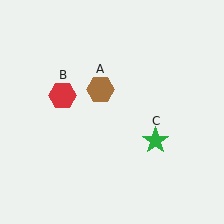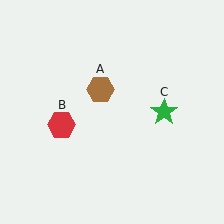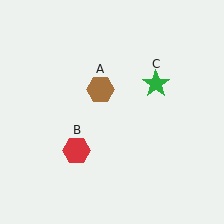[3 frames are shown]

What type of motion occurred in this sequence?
The red hexagon (object B), green star (object C) rotated counterclockwise around the center of the scene.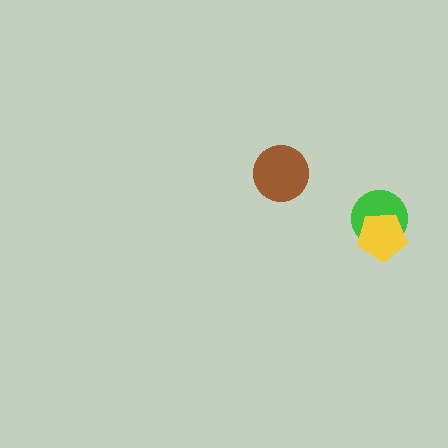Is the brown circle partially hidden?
No, no other shape covers it.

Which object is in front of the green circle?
The yellow pentagon is in front of the green circle.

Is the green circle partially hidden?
Yes, it is partially covered by another shape.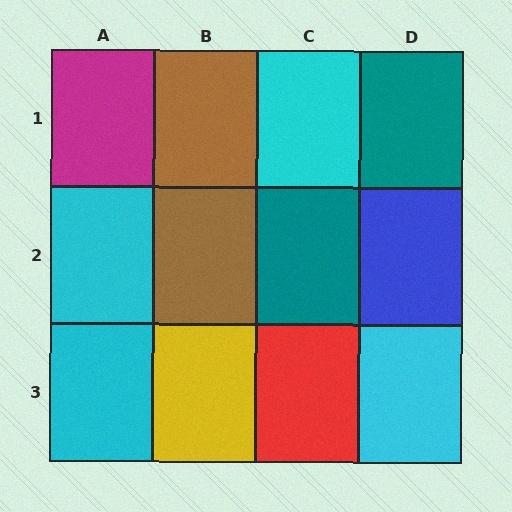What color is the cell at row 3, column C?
Red.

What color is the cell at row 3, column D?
Cyan.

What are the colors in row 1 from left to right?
Magenta, brown, cyan, teal.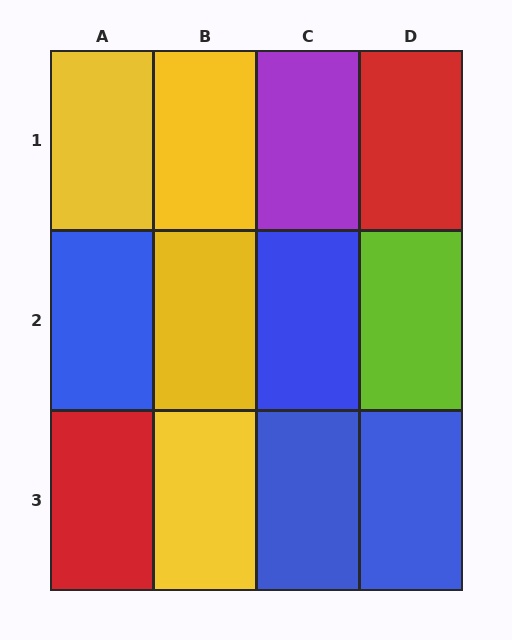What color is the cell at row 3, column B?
Yellow.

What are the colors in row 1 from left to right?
Yellow, yellow, purple, red.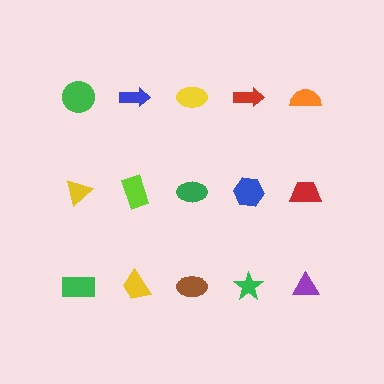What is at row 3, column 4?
A green star.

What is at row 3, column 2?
A yellow trapezoid.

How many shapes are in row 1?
5 shapes.